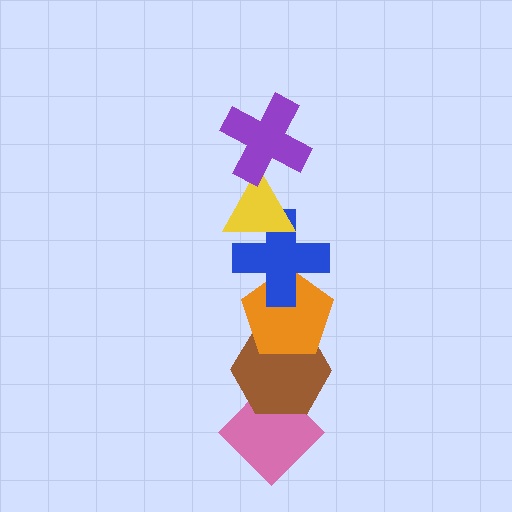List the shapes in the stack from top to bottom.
From top to bottom: the purple cross, the yellow triangle, the blue cross, the orange pentagon, the brown hexagon, the pink diamond.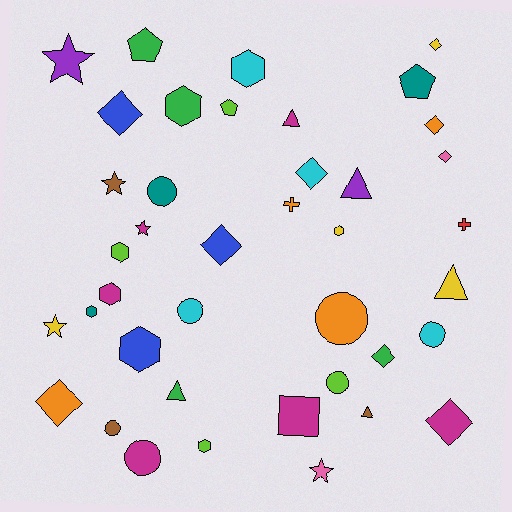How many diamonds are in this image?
There are 9 diamonds.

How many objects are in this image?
There are 40 objects.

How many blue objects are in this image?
There are 3 blue objects.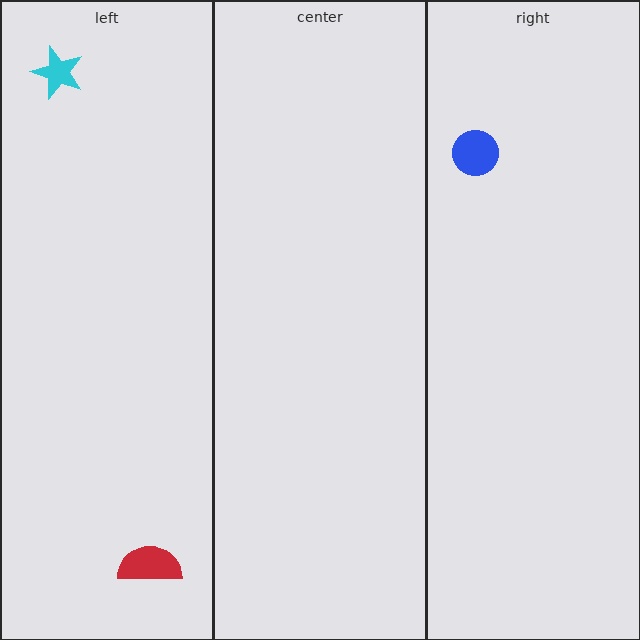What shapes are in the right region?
The blue circle.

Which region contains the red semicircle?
The left region.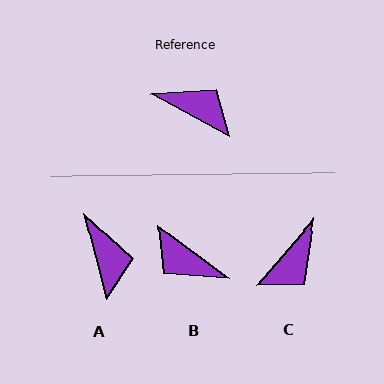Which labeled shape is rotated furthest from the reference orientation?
B, about 171 degrees away.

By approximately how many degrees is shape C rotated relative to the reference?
Approximately 103 degrees clockwise.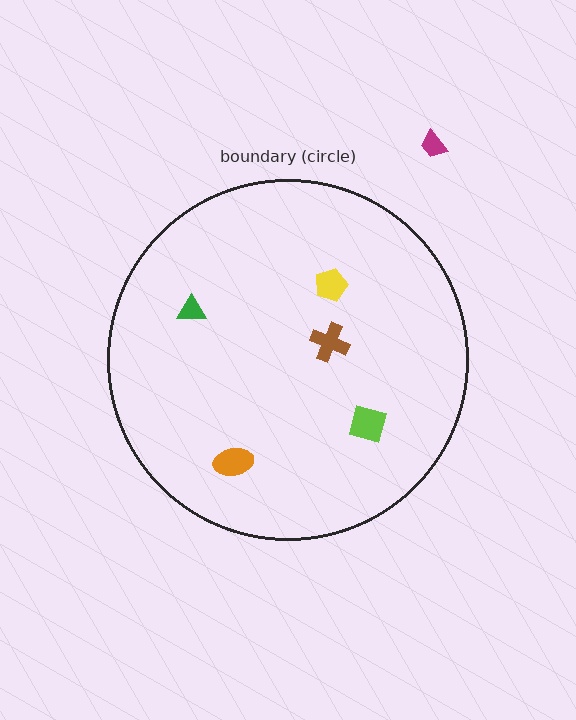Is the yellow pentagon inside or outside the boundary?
Inside.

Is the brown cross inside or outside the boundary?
Inside.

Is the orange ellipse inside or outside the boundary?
Inside.